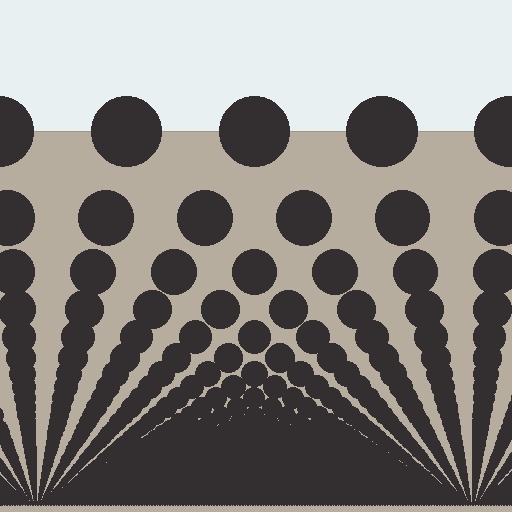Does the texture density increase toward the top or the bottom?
Density increases toward the bottom.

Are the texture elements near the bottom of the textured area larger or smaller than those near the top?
Smaller. The gradient is inverted — elements near the bottom are smaller and denser.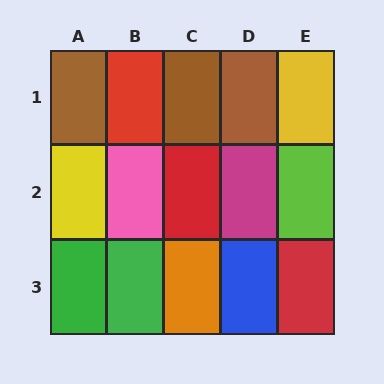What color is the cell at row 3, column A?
Green.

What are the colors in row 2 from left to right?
Yellow, pink, red, magenta, lime.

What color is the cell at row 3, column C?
Orange.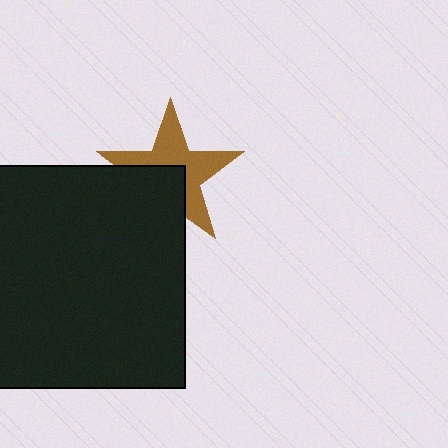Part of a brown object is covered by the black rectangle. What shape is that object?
It is a star.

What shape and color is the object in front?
The object in front is a black rectangle.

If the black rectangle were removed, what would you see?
You would see the complete brown star.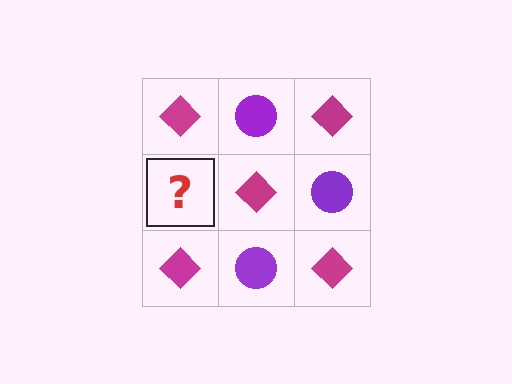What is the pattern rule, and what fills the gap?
The rule is that it alternates magenta diamond and purple circle in a checkerboard pattern. The gap should be filled with a purple circle.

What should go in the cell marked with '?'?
The missing cell should contain a purple circle.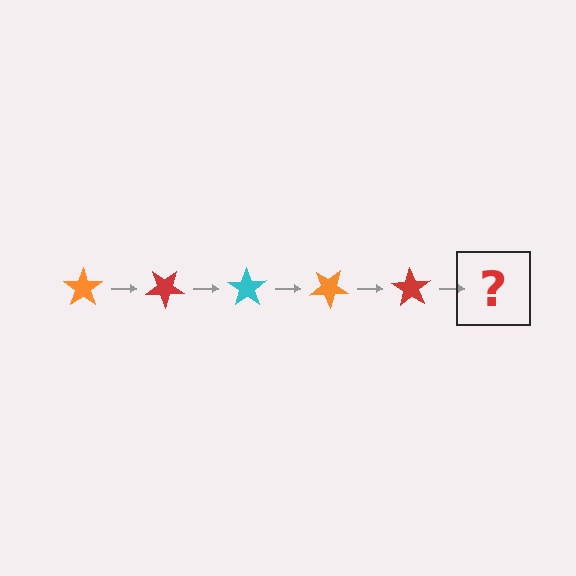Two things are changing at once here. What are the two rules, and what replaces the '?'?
The two rules are that it rotates 35 degrees each step and the color cycles through orange, red, and cyan. The '?' should be a cyan star, rotated 175 degrees from the start.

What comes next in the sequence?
The next element should be a cyan star, rotated 175 degrees from the start.